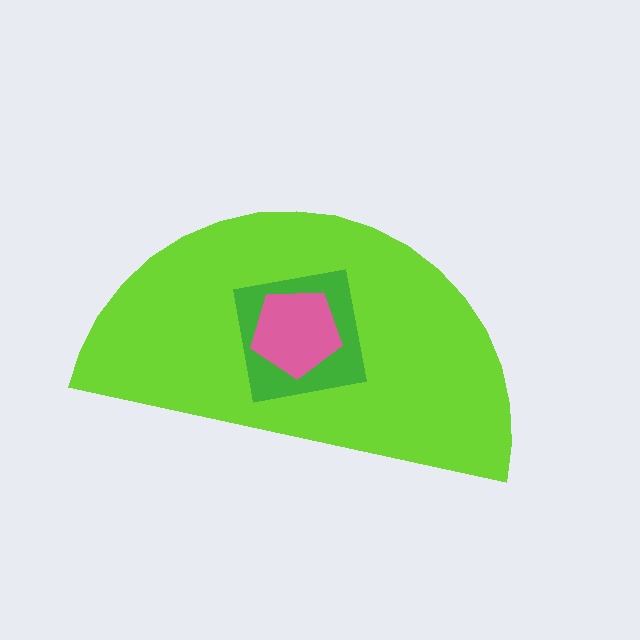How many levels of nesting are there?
3.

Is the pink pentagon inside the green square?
Yes.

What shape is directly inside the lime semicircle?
The green square.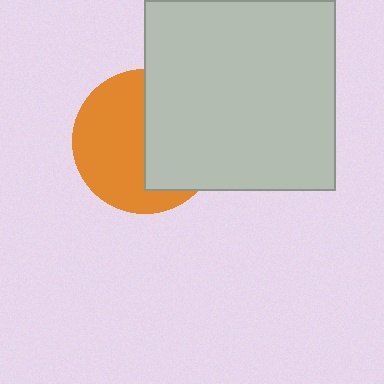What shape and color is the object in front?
The object in front is a light gray square.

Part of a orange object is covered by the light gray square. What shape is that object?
It is a circle.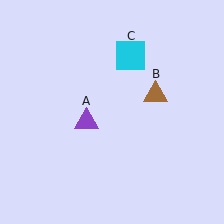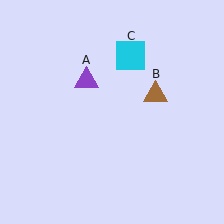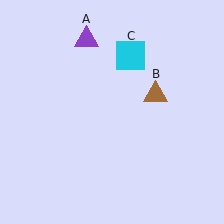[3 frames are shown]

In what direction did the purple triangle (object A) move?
The purple triangle (object A) moved up.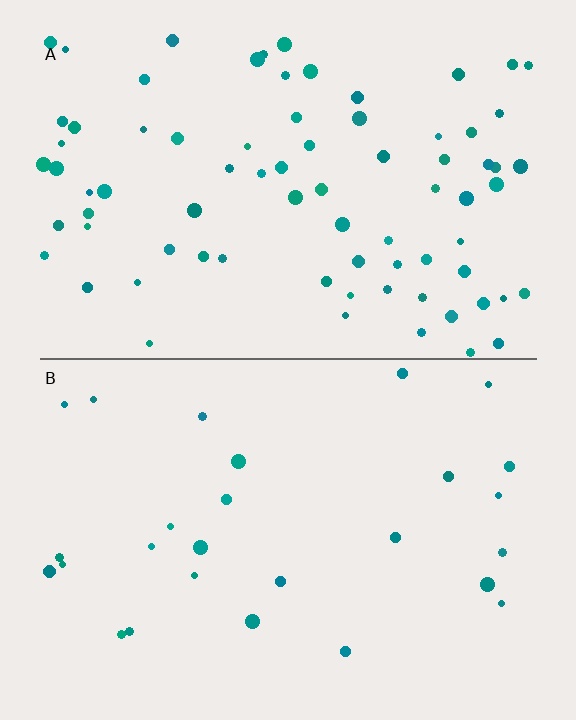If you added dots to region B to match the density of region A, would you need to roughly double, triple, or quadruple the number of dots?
Approximately triple.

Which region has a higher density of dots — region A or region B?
A (the top).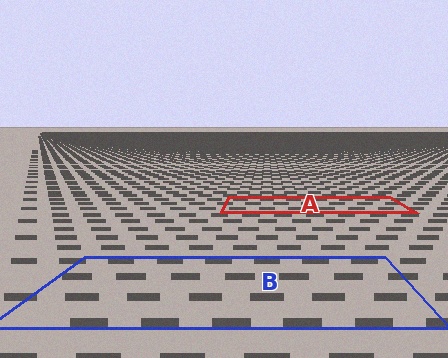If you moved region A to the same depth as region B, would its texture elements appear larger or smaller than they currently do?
They would appear larger. At a closer depth, the same texture elements are projected at a bigger on-screen size.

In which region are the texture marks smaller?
The texture marks are smaller in region A, because it is farther away.